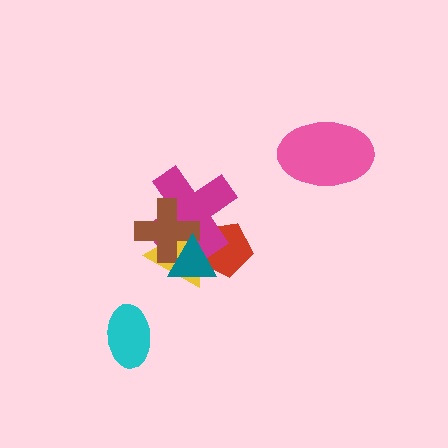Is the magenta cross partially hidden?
Yes, it is partially covered by another shape.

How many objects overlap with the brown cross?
3 objects overlap with the brown cross.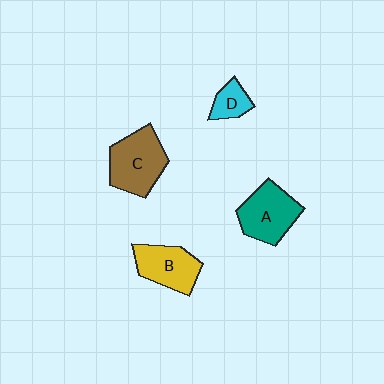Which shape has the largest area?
Shape C (brown).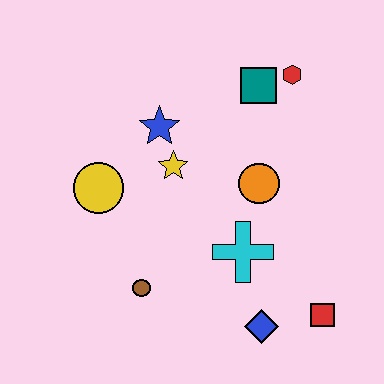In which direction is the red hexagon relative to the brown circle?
The red hexagon is above the brown circle.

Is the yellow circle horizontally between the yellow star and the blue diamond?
No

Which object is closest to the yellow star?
The blue star is closest to the yellow star.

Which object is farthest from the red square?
The yellow circle is farthest from the red square.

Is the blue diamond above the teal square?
No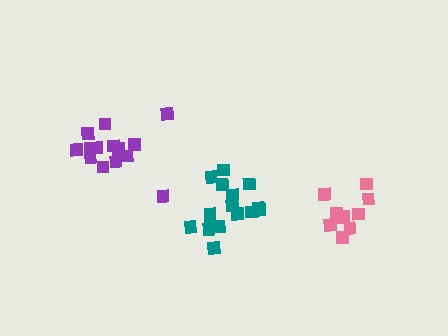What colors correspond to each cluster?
The clusters are colored: purple, teal, pink.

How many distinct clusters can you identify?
There are 3 distinct clusters.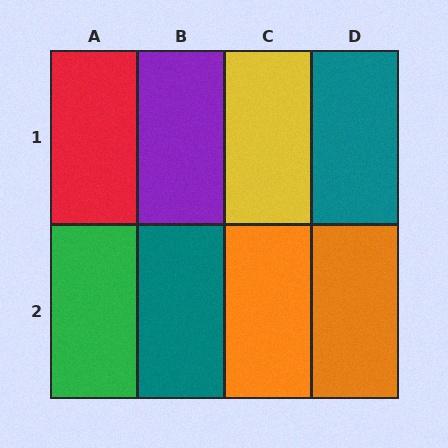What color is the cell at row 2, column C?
Orange.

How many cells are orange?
2 cells are orange.